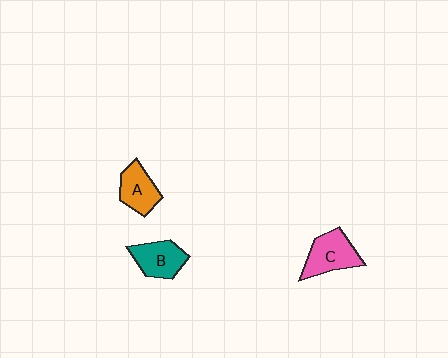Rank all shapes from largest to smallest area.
From largest to smallest: C (pink), B (teal), A (orange).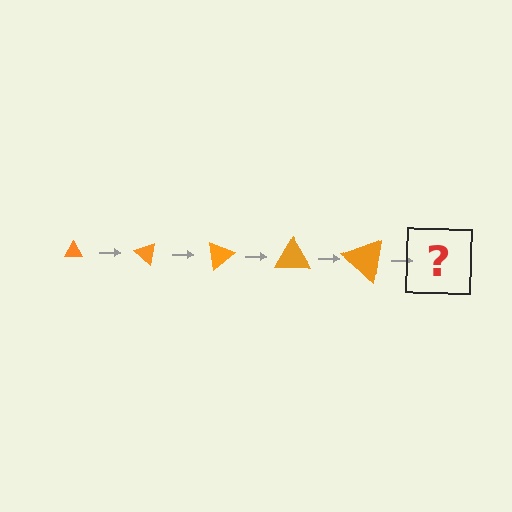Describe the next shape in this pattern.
It should be a triangle, larger than the previous one and rotated 200 degrees from the start.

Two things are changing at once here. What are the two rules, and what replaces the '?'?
The two rules are that the triangle grows larger each step and it rotates 40 degrees each step. The '?' should be a triangle, larger than the previous one and rotated 200 degrees from the start.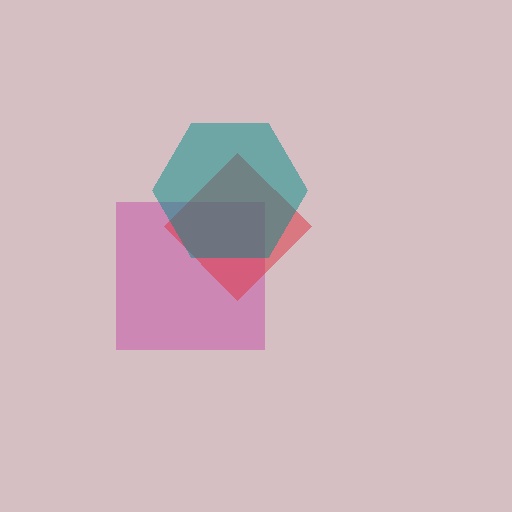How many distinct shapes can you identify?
There are 3 distinct shapes: a magenta square, a red diamond, a teal hexagon.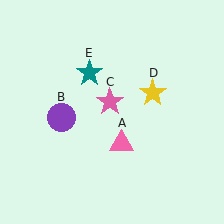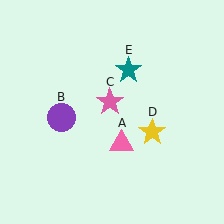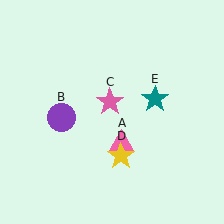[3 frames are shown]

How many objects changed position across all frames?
2 objects changed position: yellow star (object D), teal star (object E).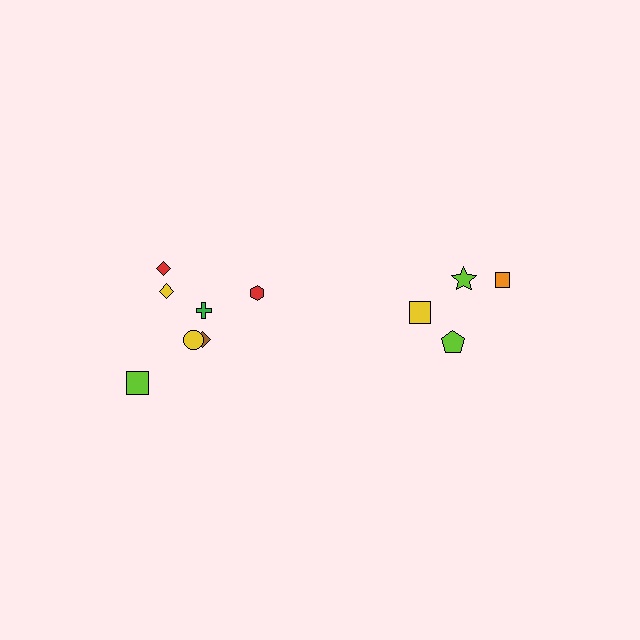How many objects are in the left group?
There are 7 objects.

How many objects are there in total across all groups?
There are 11 objects.